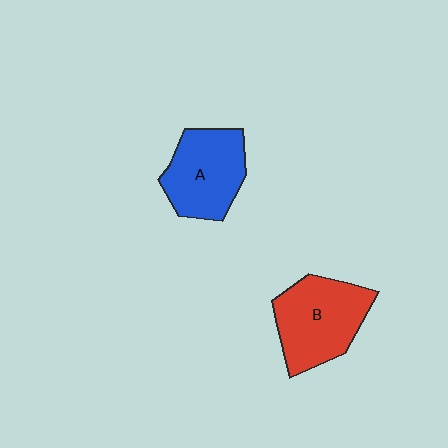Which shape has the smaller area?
Shape A (blue).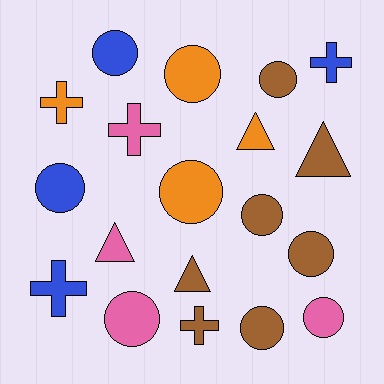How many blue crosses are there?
There are 2 blue crosses.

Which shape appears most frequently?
Circle, with 10 objects.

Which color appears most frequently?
Brown, with 7 objects.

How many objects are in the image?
There are 19 objects.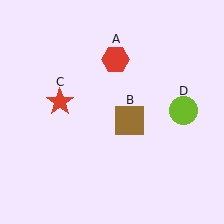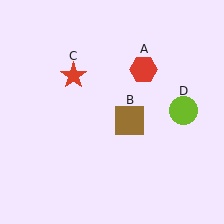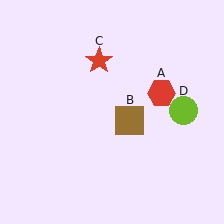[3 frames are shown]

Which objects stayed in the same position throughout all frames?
Brown square (object B) and lime circle (object D) remained stationary.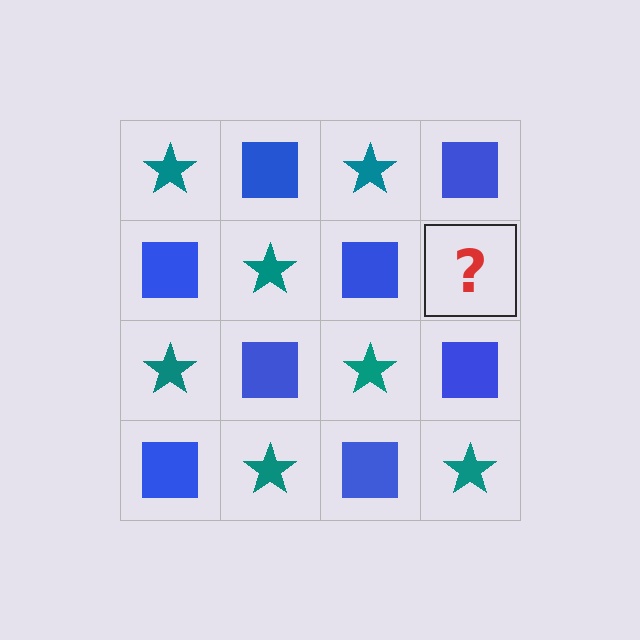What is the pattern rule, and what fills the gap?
The rule is that it alternates teal star and blue square in a checkerboard pattern. The gap should be filled with a teal star.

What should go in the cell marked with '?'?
The missing cell should contain a teal star.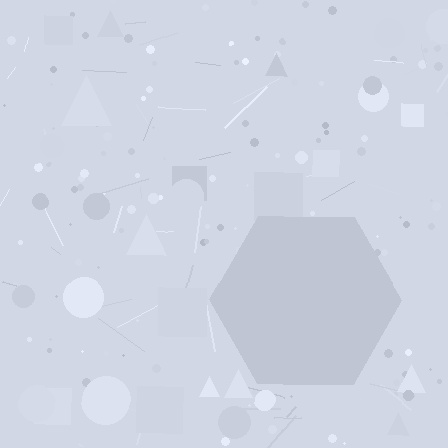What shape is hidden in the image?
A hexagon is hidden in the image.